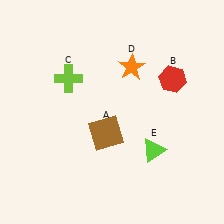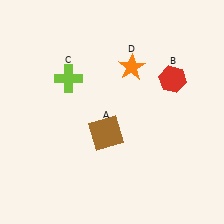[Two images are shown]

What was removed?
The lime triangle (E) was removed in Image 2.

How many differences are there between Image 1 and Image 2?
There is 1 difference between the two images.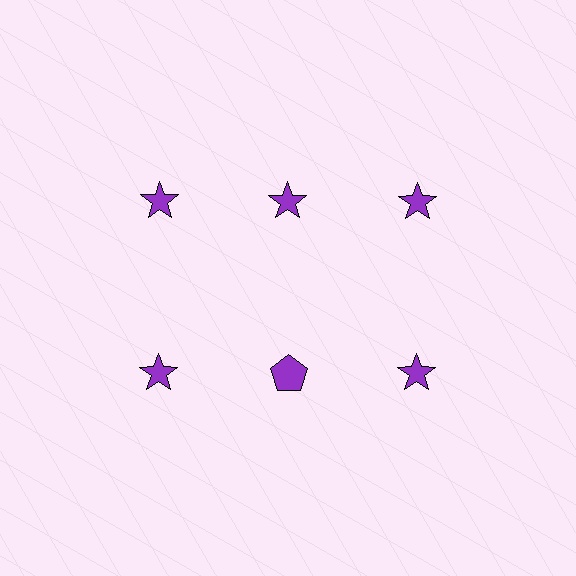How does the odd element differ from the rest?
It has a different shape: pentagon instead of star.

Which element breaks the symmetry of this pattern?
The purple pentagon in the second row, second from left column breaks the symmetry. All other shapes are purple stars.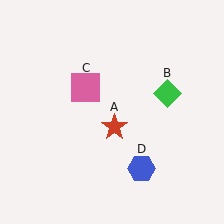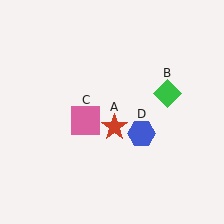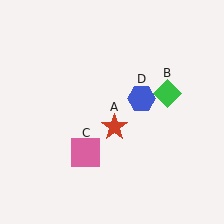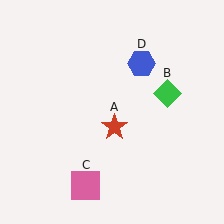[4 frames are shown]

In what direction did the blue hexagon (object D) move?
The blue hexagon (object D) moved up.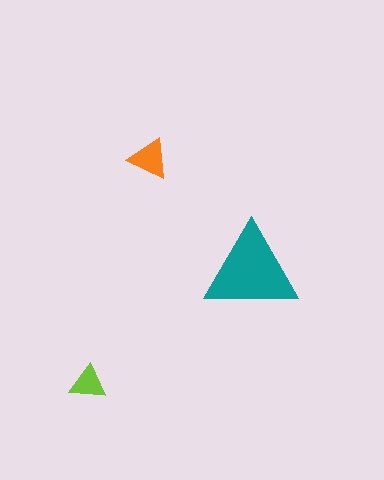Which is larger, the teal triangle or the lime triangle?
The teal one.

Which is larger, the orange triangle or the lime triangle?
The orange one.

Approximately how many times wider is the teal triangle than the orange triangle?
About 2.5 times wider.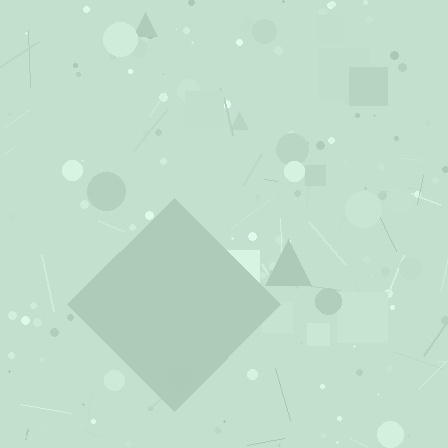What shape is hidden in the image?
A diamond is hidden in the image.